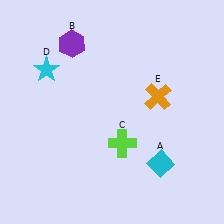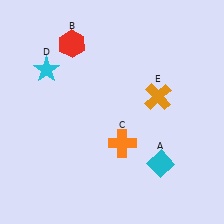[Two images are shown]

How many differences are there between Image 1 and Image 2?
There are 2 differences between the two images.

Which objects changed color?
B changed from purple to red. C changed from lime to orange.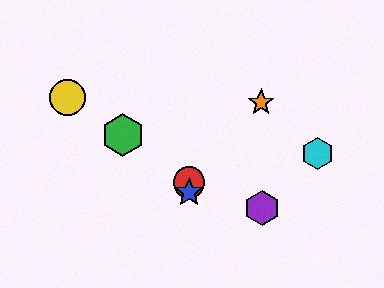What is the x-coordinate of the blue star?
The blue star is at x≈189.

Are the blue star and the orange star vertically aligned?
No, the blue star is at x≈189 and the orange star is at x≈261.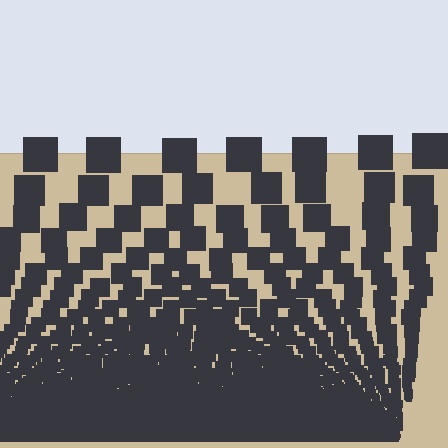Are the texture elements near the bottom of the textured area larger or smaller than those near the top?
Smaller. The gradient is inverted — elements near the bottom are smaller and denser.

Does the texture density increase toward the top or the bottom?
Density increases toward the bottom.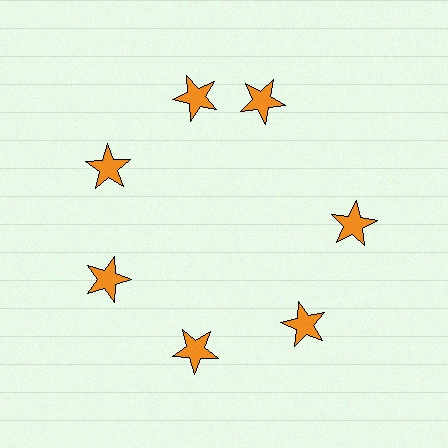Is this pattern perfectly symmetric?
No. The 7 orange stars are arranged in a ring, but one element near the 1 o'clock position is rotated out of alignment along the ring, breaking the 7-fold rotational symmetry.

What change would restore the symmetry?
The symmetry would be restored by rotating it back into even spacing with its neighbors so that all 7 stars sit at equal angles and equal distance from the center.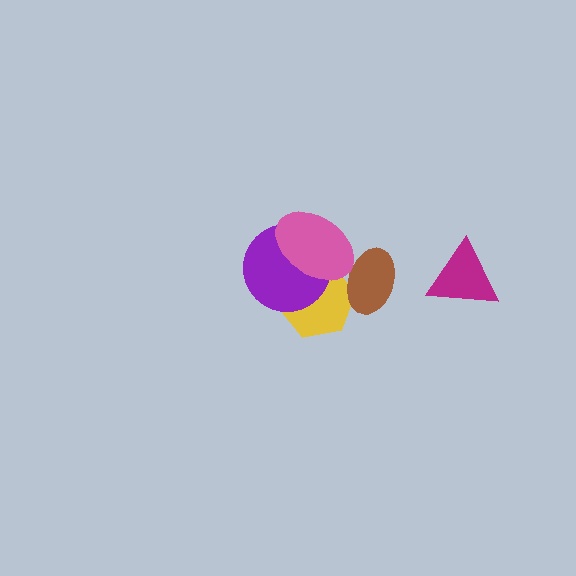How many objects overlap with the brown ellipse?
2 objects overlap with the brown ellipse.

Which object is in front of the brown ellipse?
The pink ellipse is in front of the brown ellipse.